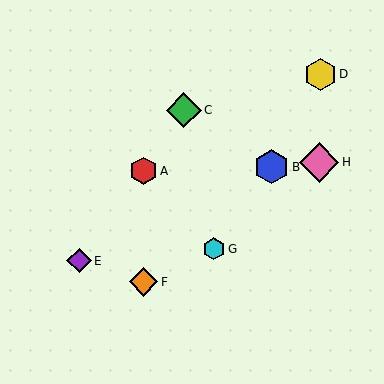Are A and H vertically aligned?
No, A is at x≈144 and H is at x≈319.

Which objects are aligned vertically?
Objects A, F are aligned vertically.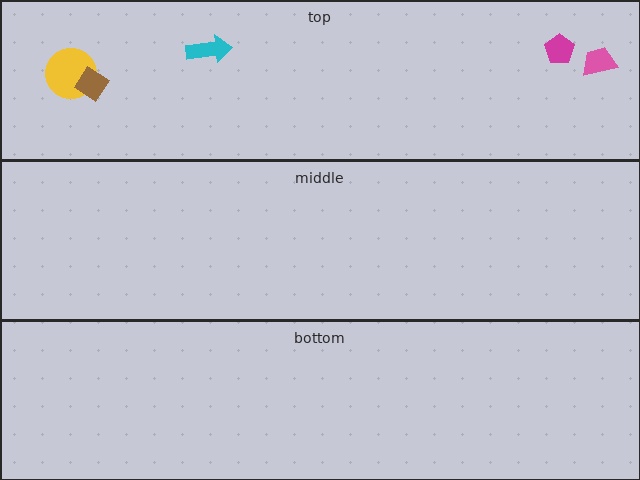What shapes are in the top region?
The pink trapezoid, the yellow circle, the magenta pentagon, the brown diamond, the cyan arrow.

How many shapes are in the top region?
5.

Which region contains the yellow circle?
The top region.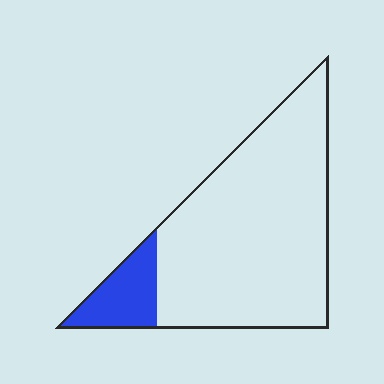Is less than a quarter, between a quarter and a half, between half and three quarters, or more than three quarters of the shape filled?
Less than a quarter.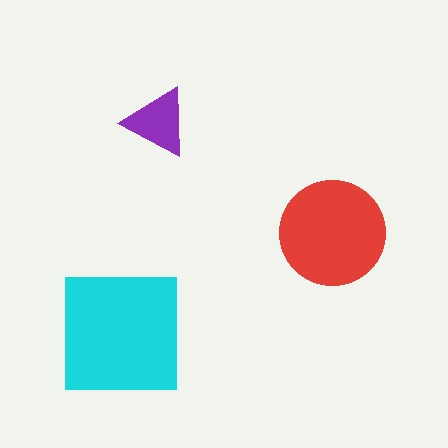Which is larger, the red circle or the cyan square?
The cyan square.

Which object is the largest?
The cyan square.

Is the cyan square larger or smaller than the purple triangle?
Larger.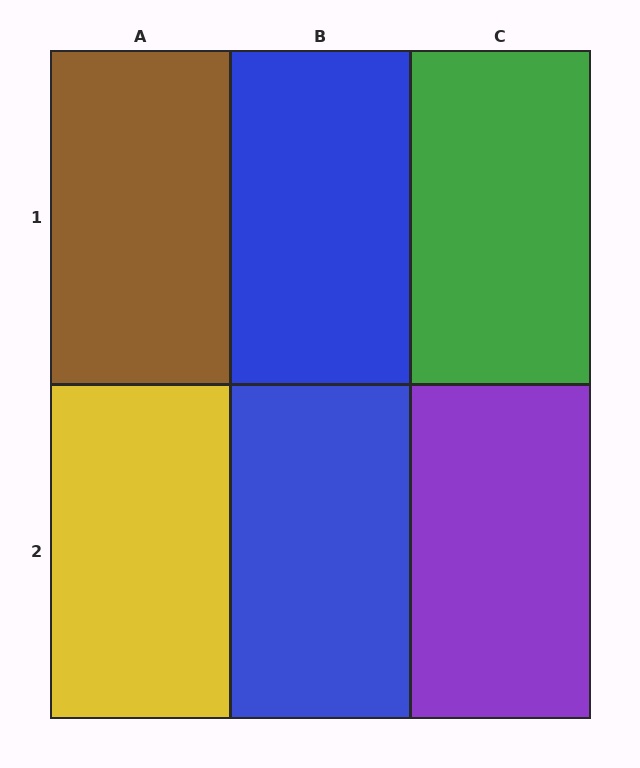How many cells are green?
1 cell is green.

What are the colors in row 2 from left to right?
Yellow, blue, purple.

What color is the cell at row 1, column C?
Green.